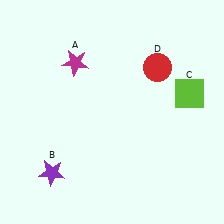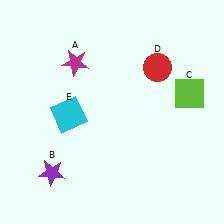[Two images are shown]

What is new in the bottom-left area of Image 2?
A cyan square (E) was added in the bottom-left area of Image 2.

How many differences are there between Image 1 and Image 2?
There is 1 difference between the two images.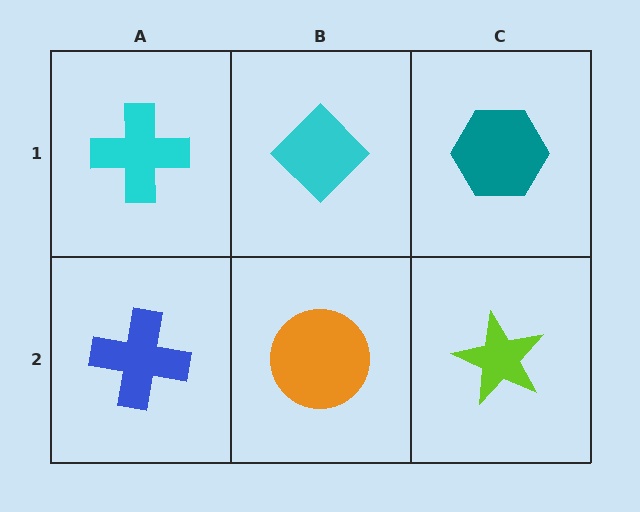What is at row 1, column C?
A teal hexagon.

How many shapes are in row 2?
3 shapes.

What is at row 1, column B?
A cyan diamond.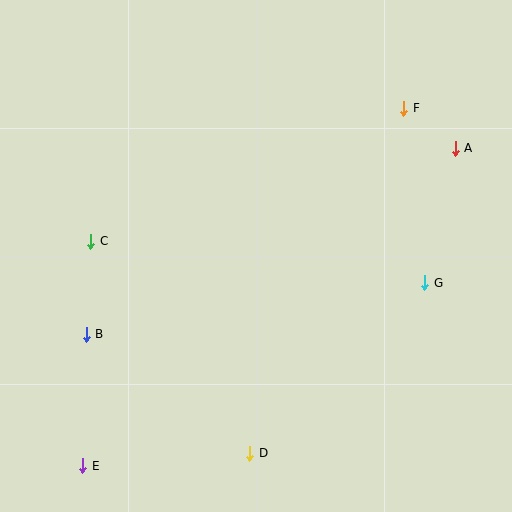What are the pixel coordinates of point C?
Point C is at (91, 241).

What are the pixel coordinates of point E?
Point E is at (83, 466).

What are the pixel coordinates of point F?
Point F is at (404, 108).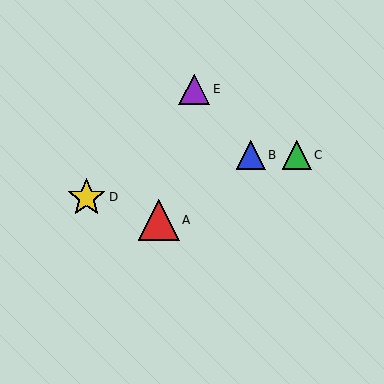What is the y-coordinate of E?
Object E is at y≈89.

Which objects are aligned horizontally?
Objects B, C are aligned horizontally.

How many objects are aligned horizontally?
2 objects (B, C) are aligned horizontally.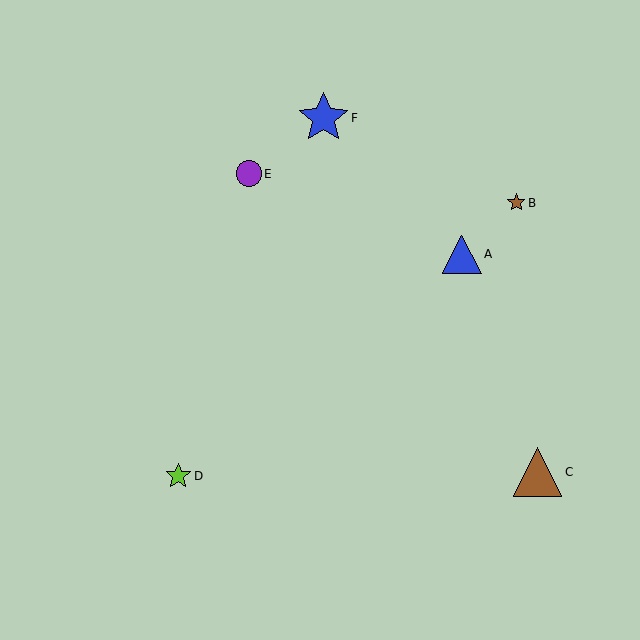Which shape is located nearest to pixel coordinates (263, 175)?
The purple circle (labeled E) at (249, 174) is nearest to that location.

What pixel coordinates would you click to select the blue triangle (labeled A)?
Click at (462, 254) to select the blue triangle A.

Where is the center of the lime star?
The center of the lime star is at (178, 476).